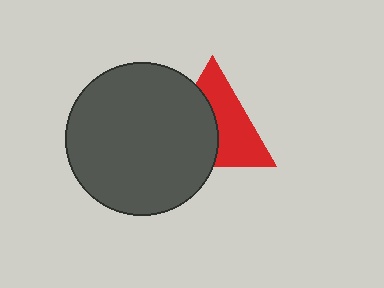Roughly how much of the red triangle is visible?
About half of it is visible (roughly 52%).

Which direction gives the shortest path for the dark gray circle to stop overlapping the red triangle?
Moving left gives the shortest separation.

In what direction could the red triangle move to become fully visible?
The red triangle could move right. That would shift it out from behind the dark gray circle entirely.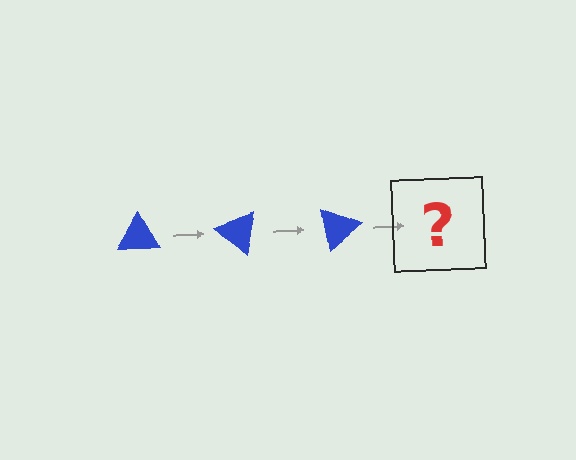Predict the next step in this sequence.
The next step is a blue triangle rotated 120 degrees.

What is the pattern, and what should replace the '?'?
The pattern is that the triangle rotates 40 degrees each step. The '?' should be a blue triangle rotated 120 degrees.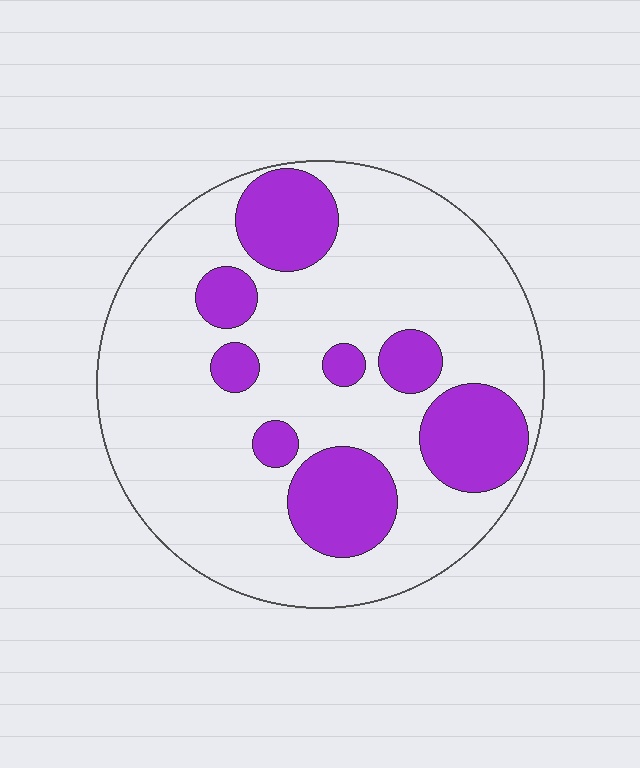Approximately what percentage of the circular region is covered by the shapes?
Approximately 25%.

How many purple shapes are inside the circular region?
8.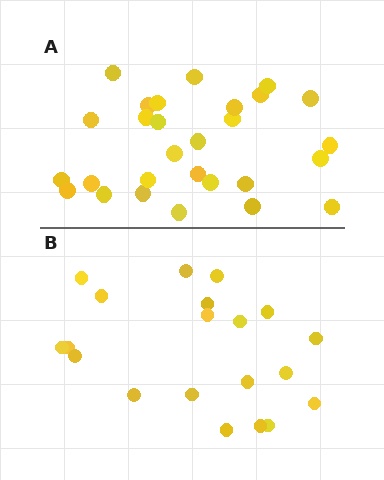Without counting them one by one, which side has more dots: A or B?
Region A (the top region) has more dots.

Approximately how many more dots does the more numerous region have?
Region A has roughly 8 or so more dots than region B.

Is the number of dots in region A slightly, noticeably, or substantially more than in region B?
Region A has noticeably more, but not dramatically so. The ratio is roughly 1.4 to 1.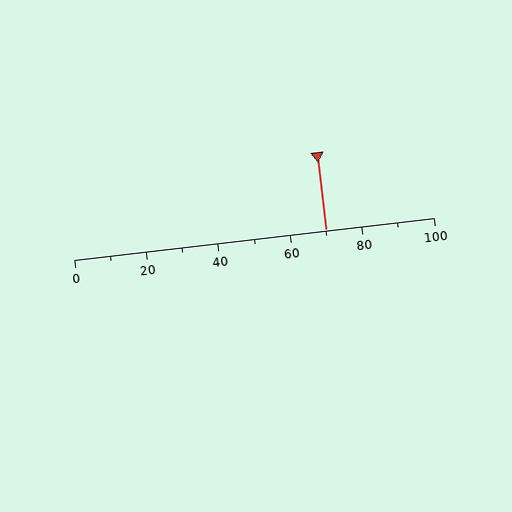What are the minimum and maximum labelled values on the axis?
The axis runs from 0 to 100.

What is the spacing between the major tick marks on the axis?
The major ticks are spaced 20 apart.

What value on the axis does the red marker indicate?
The marker indicates approximately 70.